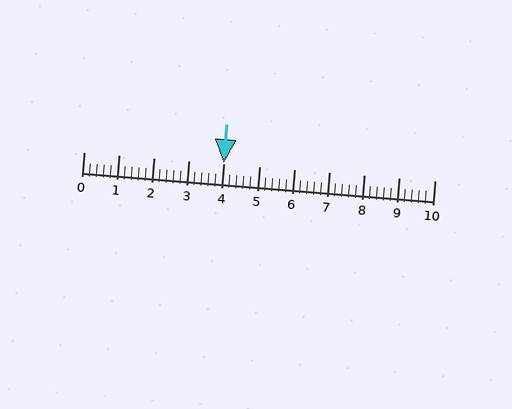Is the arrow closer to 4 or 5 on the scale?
The arrow is closer to 4.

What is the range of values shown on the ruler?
The ruler shows values from 0 to 10.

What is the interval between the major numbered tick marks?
The major tick marks are spaced 1 units apart.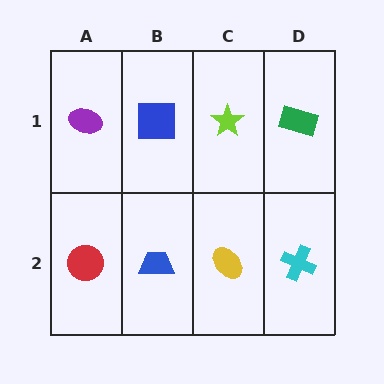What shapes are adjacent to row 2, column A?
A purple ellipse (row 1, column A), a blue trapezoid (row 2, column B).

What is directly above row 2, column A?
A purple ellipse.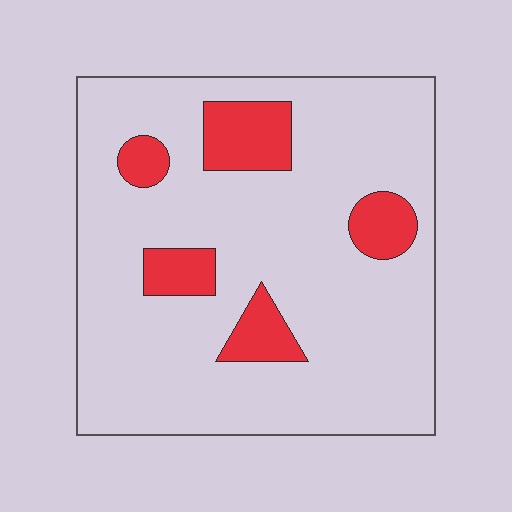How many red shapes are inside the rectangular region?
5.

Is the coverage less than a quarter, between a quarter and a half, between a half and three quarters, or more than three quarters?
Less than a quarter.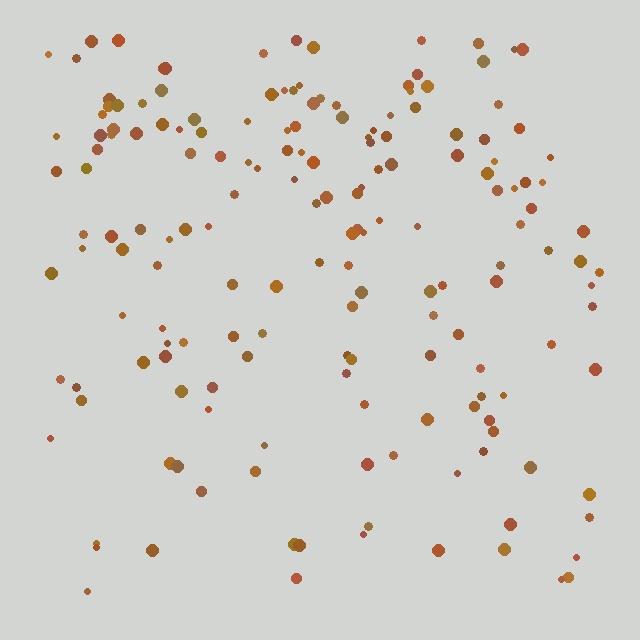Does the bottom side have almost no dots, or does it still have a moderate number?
Still a moderate number, just noticeably fewer than the top.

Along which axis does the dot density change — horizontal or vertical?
Vertical.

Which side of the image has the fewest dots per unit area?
The bottom.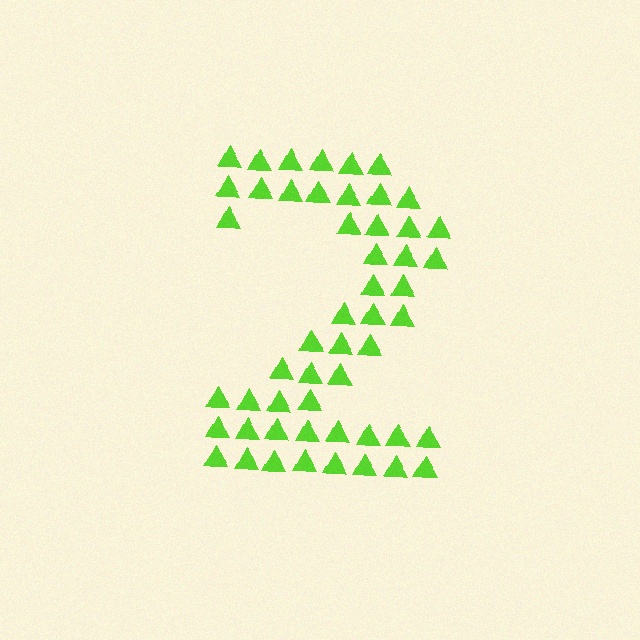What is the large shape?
The large shape is the digit 2.